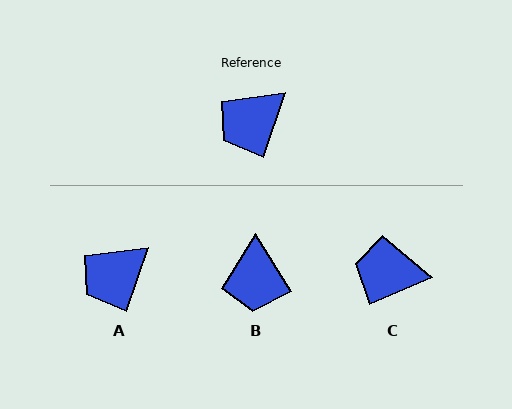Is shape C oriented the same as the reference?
No, it is off by about 47 degrees.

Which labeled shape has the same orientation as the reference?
A.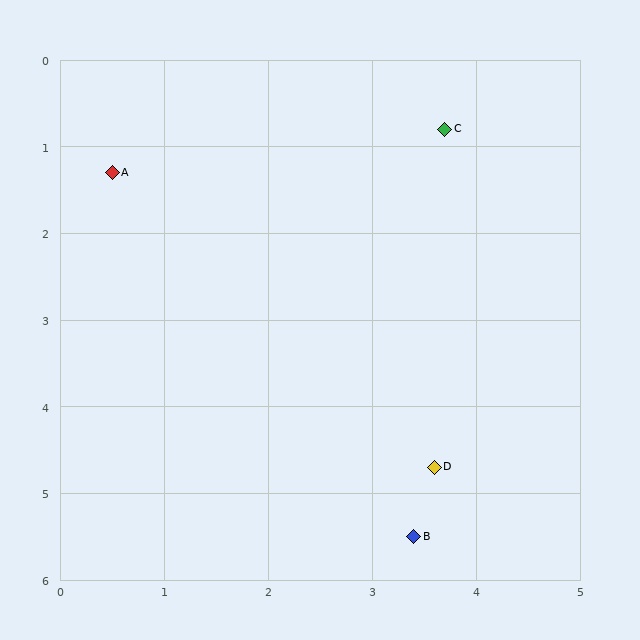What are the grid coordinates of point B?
Point B is at approximately (3.4, 5.5).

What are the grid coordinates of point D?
Point D is at approximately (3.6, 4.7).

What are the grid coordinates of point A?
Point A is at approximately (0.5, 1.3).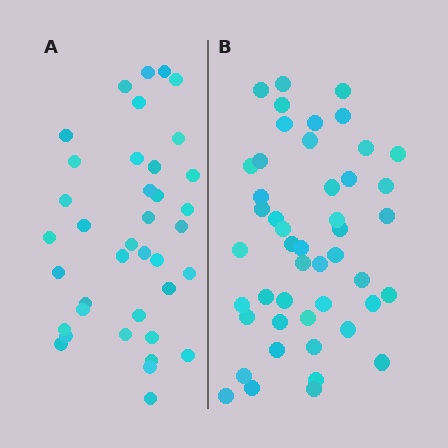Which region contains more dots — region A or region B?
Region B (the right region) has more dots.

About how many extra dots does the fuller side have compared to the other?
Region B has roughly 8 or so more dots than region A.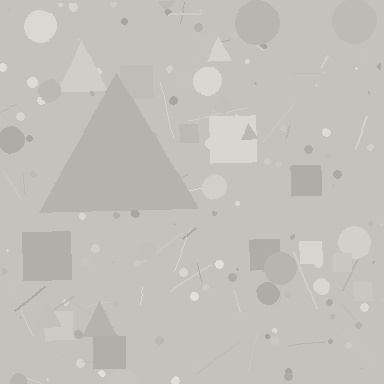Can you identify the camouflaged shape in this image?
The camouflaged shape is a triangle.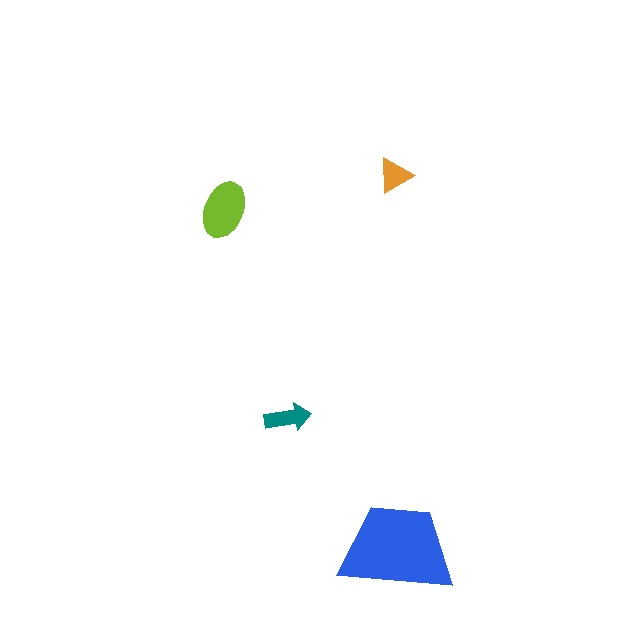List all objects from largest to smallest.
The blue trapezoid, the lime ellipse, the teal arrow, the orange triangle.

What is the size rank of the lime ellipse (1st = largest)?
2nd.